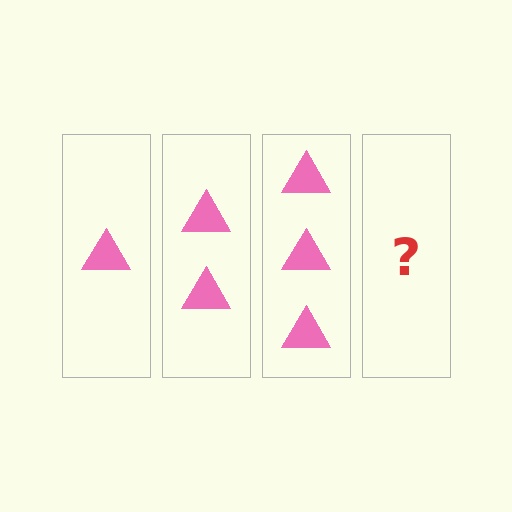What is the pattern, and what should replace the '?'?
The pattern is that each step adds one more triangle. The '?' should be 4 triangles.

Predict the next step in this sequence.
The next step is 4 triangles.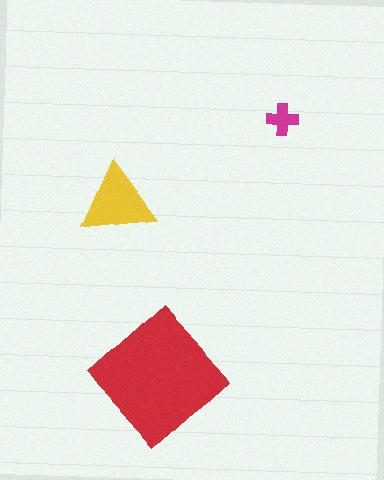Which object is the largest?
The red diamond.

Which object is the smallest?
The magenta cross.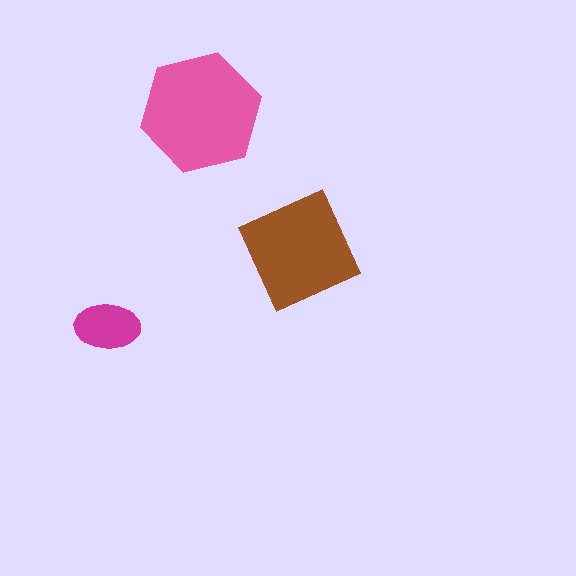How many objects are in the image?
There are 3 objects in the image.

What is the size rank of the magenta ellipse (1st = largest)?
3rd.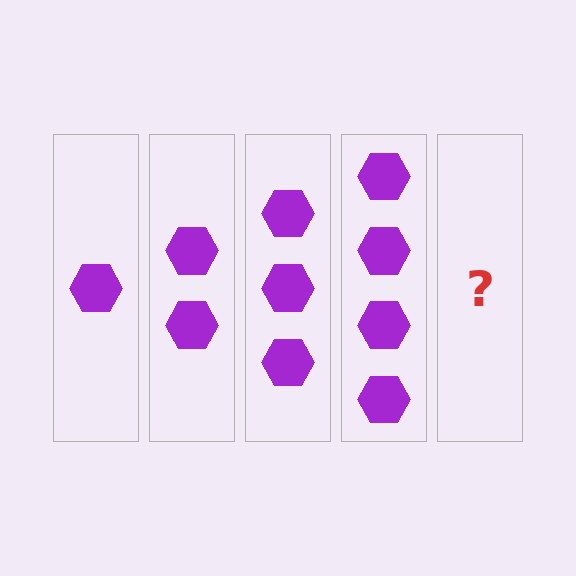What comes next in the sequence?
The next element should be 5 hexagons.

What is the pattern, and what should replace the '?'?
The pattern is that each step adds one more hexagon. The '?' should be 5 hexagons.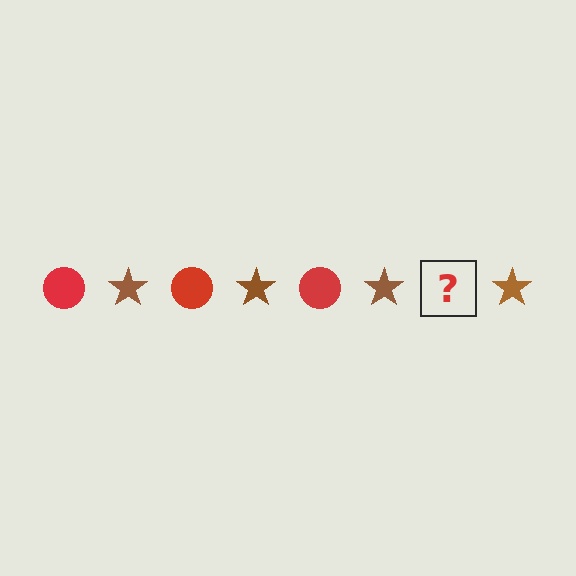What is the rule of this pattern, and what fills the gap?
The rule is that the pattern alternates between red circle and brown star. The gap should be filled with a red circle.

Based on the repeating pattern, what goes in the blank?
The blank should be a red circle.